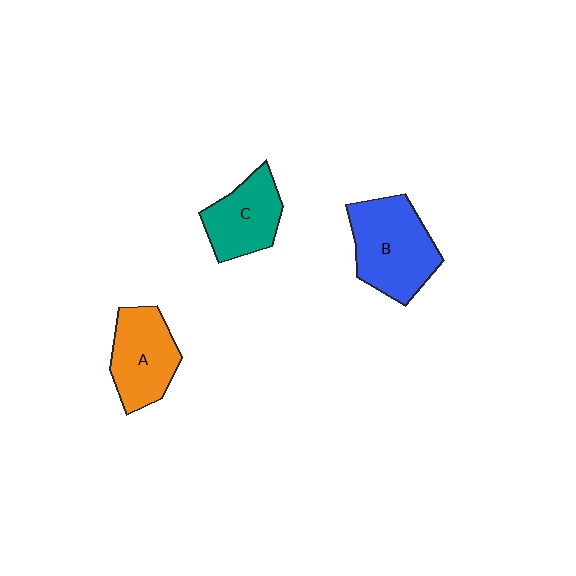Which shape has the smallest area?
Shape C (teal).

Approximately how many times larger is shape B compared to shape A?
Approximately 1.3 times.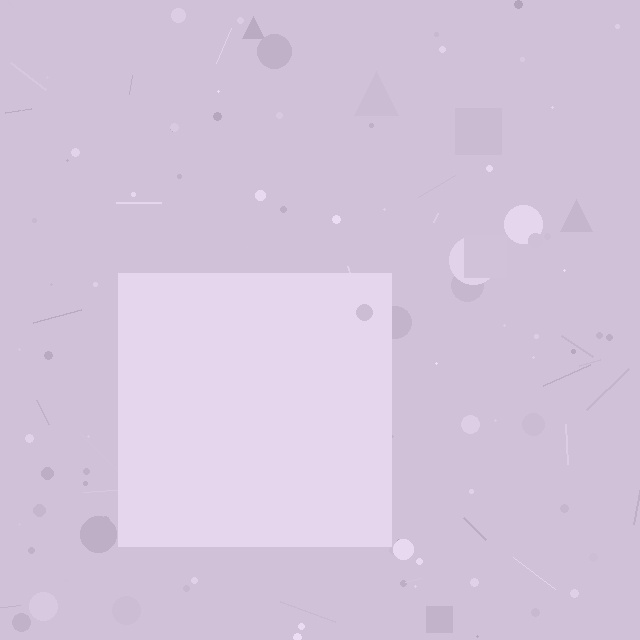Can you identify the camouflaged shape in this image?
The camouflaged shape is a square.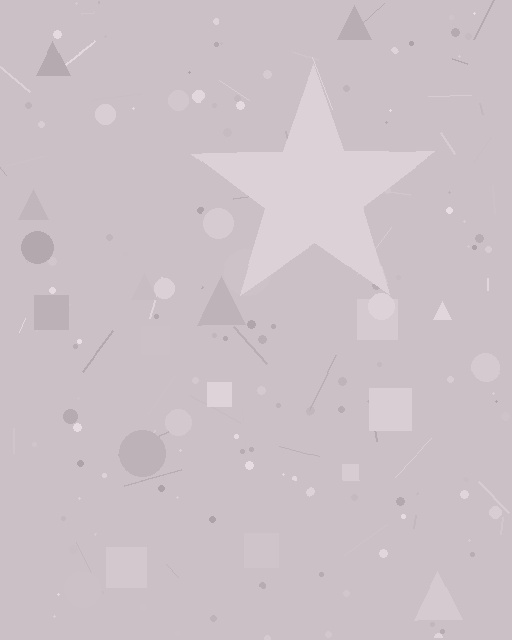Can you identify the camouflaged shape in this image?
The camouflaged shape is a star.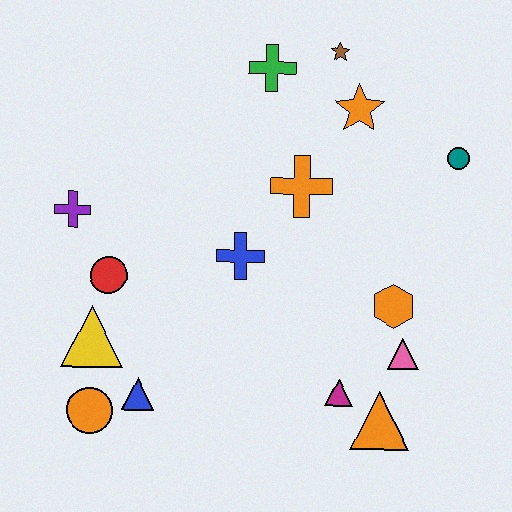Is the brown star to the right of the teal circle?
No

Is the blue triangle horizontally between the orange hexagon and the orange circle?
Yes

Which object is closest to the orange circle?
The blue triangle is closest to the orange circle.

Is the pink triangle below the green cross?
Yes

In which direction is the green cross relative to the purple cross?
The green cross is to the right of the purple cross.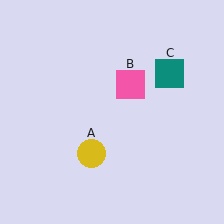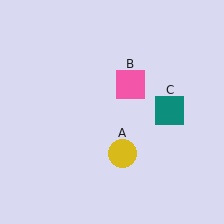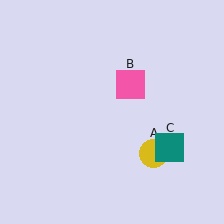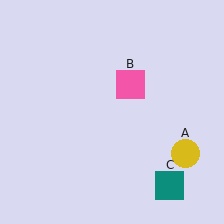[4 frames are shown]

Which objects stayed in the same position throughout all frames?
Pink square (object B) remained stationary.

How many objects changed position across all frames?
2 objects changed position: yellow circle (object A), teal square (object C).